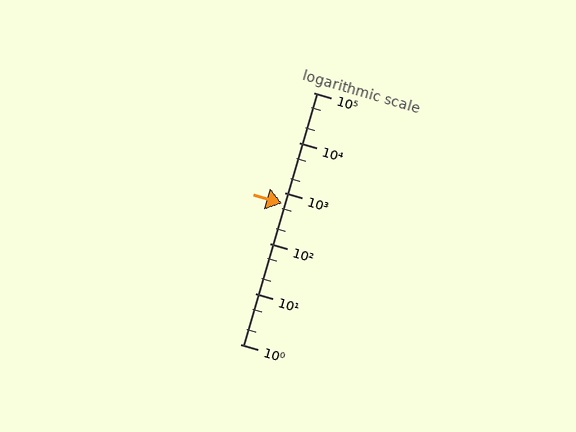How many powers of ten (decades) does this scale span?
The scale spans 5 decades, from 1 to 100000.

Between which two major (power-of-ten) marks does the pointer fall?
The pointer is between 100 and 1000.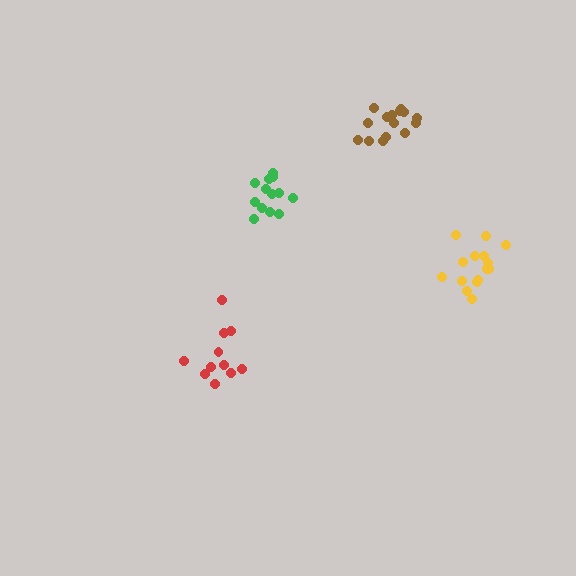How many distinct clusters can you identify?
There are 4 distinct clusters.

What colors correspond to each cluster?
The clusters are colored: yellow, brown, red, green.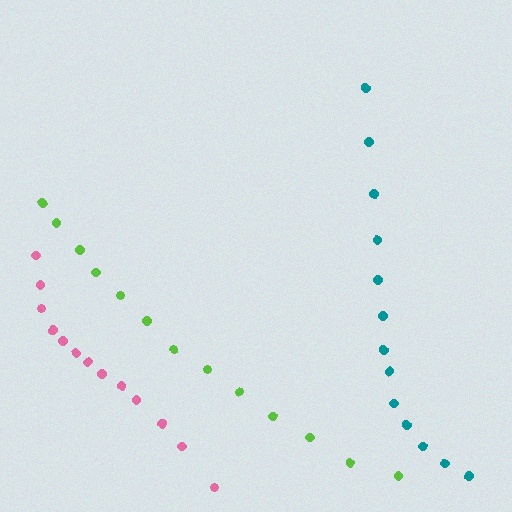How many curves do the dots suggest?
There are 3 distinct paths.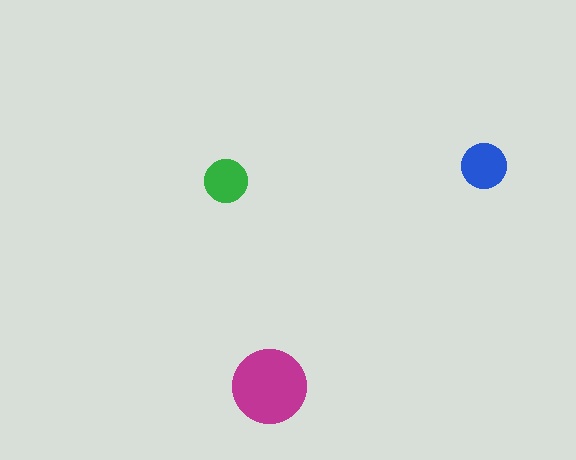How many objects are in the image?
There are 3 objects in the image.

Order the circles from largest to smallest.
the magenta one, the blue one, the green one.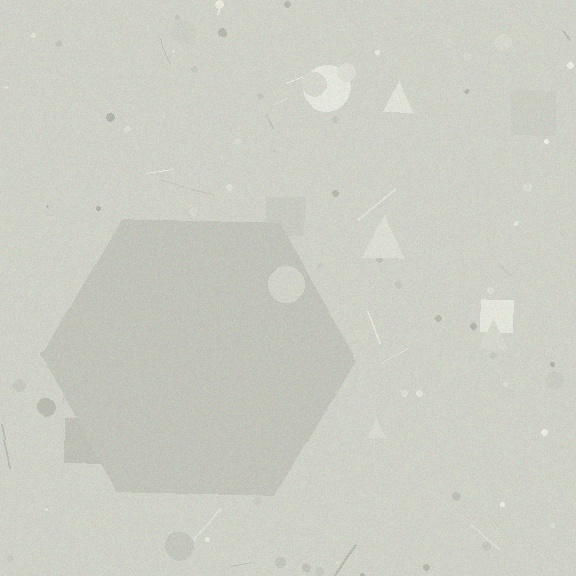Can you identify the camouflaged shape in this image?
The camouflaged shape is a hexagon.